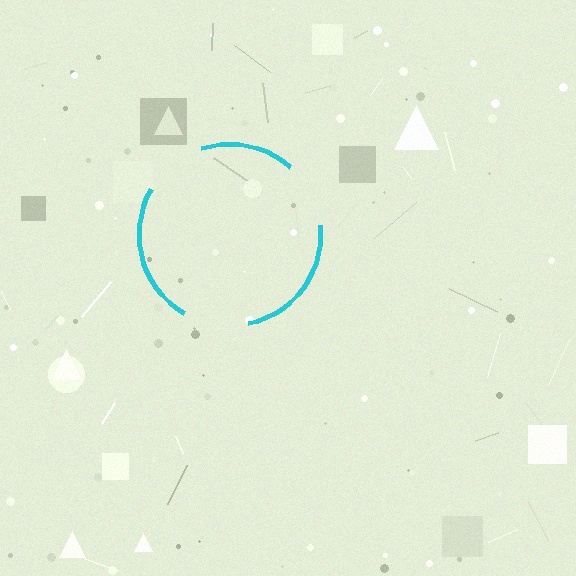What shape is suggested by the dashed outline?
The dashed outline suggests a circle.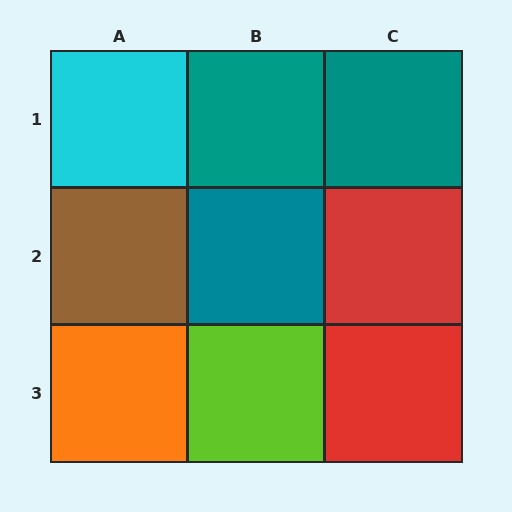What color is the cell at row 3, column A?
Orange.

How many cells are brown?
1 cell is brown.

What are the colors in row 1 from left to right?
Cyan, teal, teal.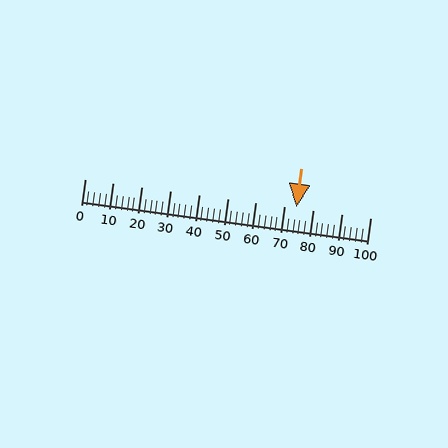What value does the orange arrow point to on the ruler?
The orange arrow points to approximately 74.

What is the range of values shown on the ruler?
The ruler shows values from 0 to 100.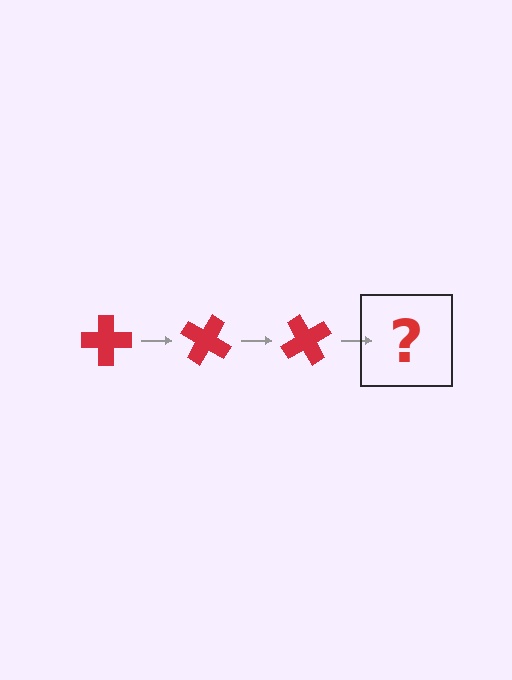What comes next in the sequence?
The next element should be a red cross rotated 90 degrees.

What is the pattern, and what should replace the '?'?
The pattern is that the cross rotates 30 degrees each step. The '?' should be a red cross rotated 90 degrees.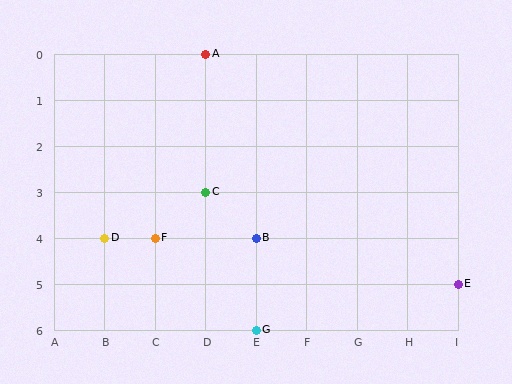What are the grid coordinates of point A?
Point A is at grid coordinates (D, 0).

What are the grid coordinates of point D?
Point D is at grid coordinates (B, 4).